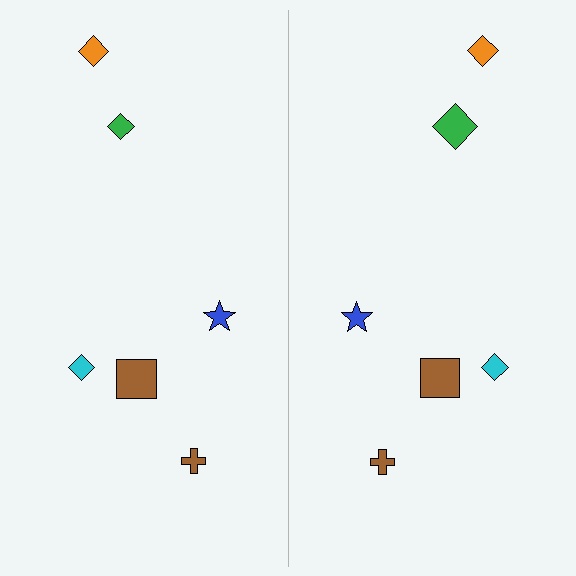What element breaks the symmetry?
The green diamond on the right side has a different size than its mirror counterpart.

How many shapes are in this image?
There are 12 shapes in this image.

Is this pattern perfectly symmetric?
No, the pattern is not perfectly symmetric. The green diamond on the right side has a different size than its mirror counterpart.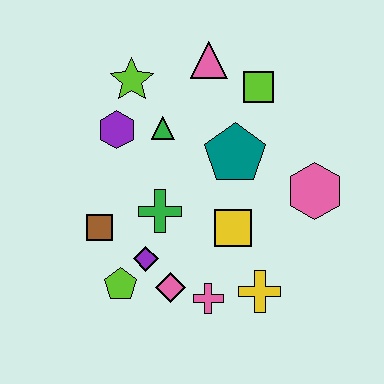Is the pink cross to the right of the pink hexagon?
No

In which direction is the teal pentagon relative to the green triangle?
The teal pentagon is to the right of the green triangle.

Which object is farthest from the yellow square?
The lime star is farthest from the yellow square.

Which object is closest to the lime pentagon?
The purple diamond is closest to the lime pentagon.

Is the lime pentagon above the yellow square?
No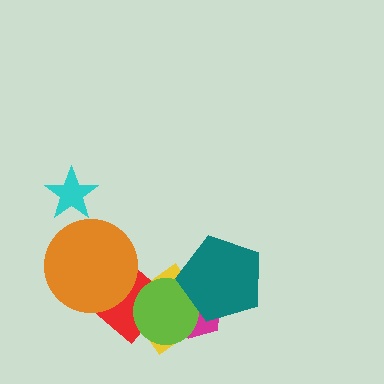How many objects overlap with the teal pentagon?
3 objects overlap with the teal pentagon.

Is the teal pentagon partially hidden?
No, no other shape covers it.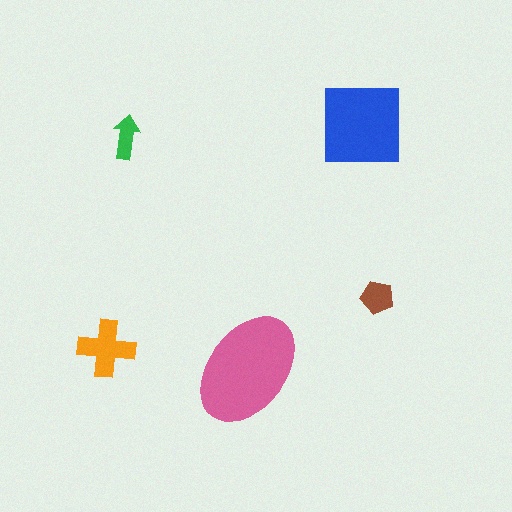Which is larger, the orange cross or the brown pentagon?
The orange cross.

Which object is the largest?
The pink ellipse.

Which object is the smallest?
The green arrow.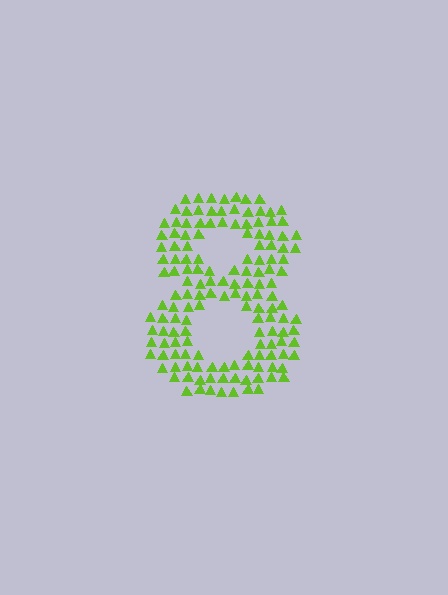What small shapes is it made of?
It is made of small triangles.